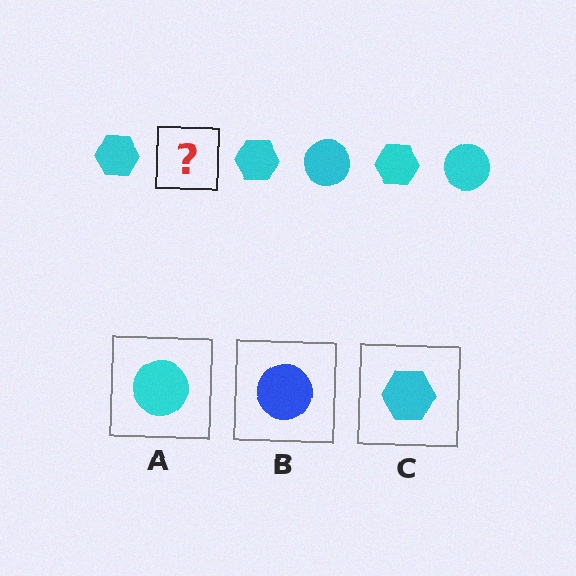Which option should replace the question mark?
Option A.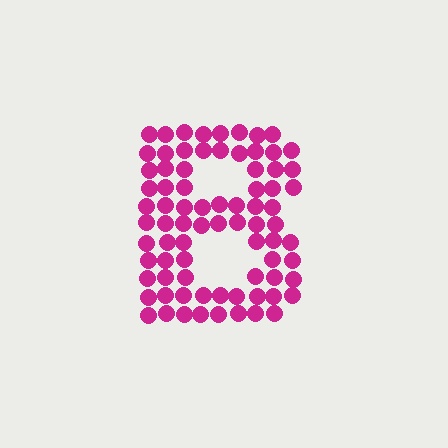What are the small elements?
The small elements are circles.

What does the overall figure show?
The overall figure shows the letter B.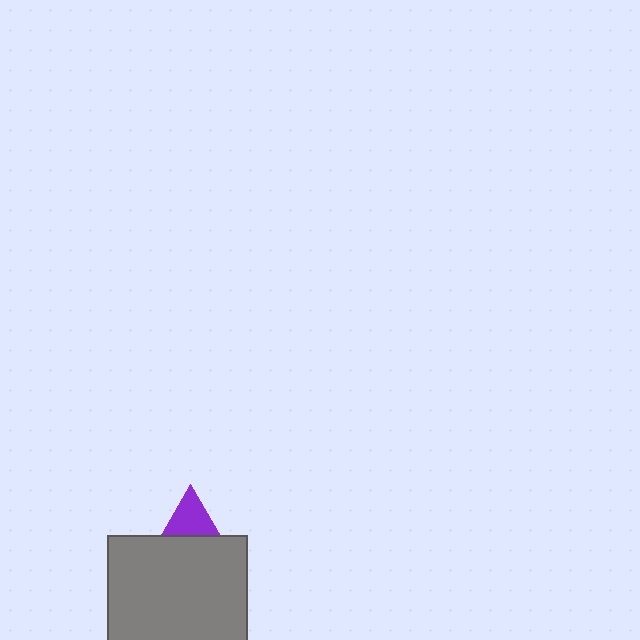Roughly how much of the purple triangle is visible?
A small part of it is visible (roughly 44%).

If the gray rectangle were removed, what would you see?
You would see the complete purple triangle.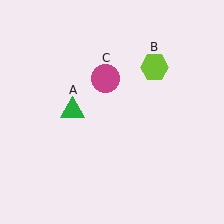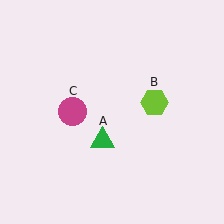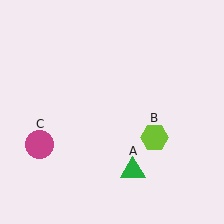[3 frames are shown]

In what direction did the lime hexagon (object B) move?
The lime hexagon (object B) moved down.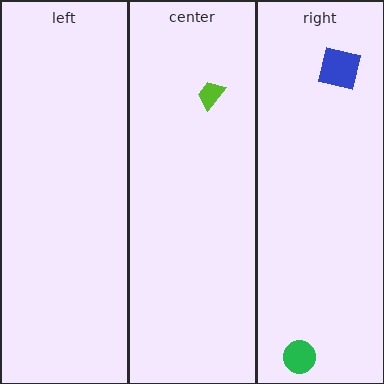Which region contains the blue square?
The right region.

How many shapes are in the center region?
1.